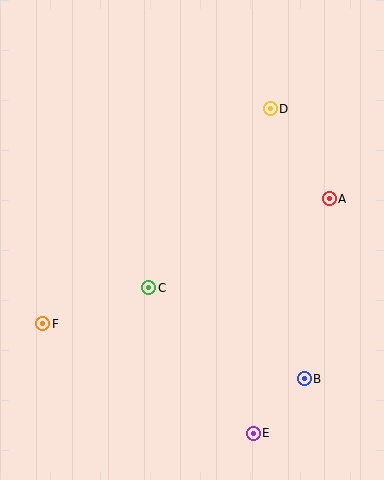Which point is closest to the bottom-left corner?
Point F is closest to the bottom-left corner.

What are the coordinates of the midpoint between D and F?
The midpoint between D and F is at (156, 216).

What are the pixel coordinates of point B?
Point B is at (304, 379).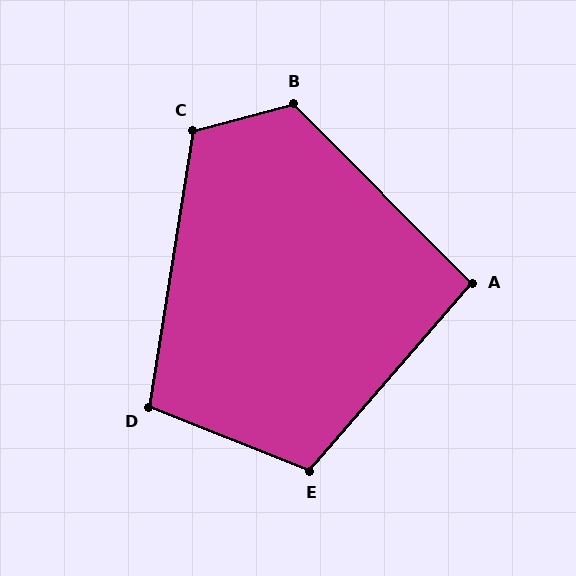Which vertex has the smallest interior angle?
A, at approximately 94 degrees.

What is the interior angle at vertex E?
Approximately 110 degrees (obtuse).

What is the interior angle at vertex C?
Approximately 114 degrees (obtuse).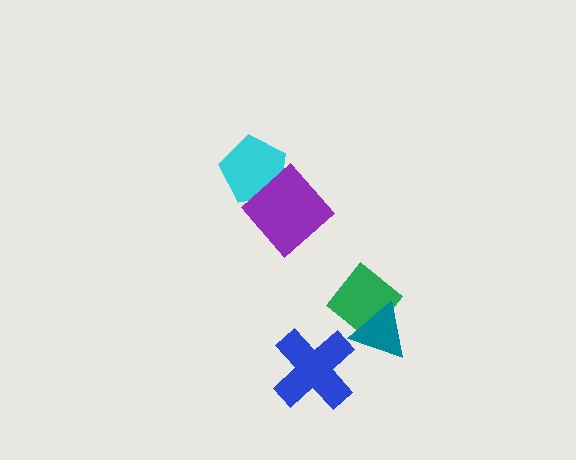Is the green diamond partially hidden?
Yes, it is partially covered by another shape.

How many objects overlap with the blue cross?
0 objects overlap with the blue cross.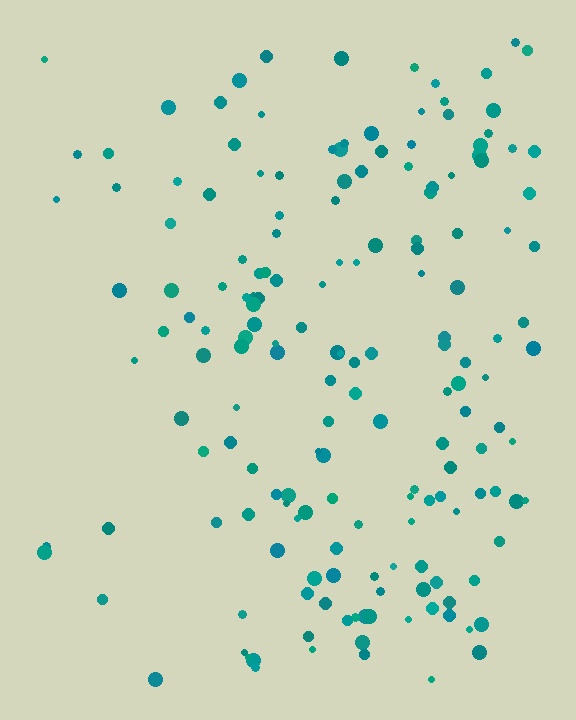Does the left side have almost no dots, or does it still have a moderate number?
Still a moderate number, just noticeably fewer than the right.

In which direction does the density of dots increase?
From left to right, with the right side densest.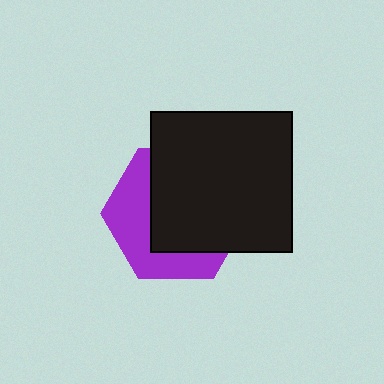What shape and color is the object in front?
The object in front is a black square.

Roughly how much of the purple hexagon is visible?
A small part of it is visible (roughly 39%).